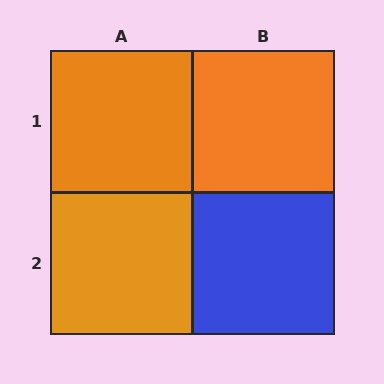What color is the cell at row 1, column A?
Orange.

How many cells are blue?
1 cell is blue.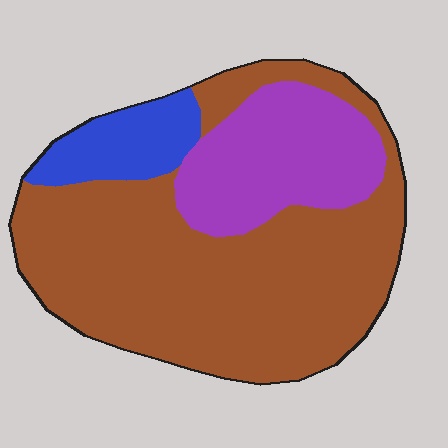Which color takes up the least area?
Blue, at roughly 10%.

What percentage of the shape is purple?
Purple takes up less than a quarter of the shape.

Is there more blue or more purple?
Purple.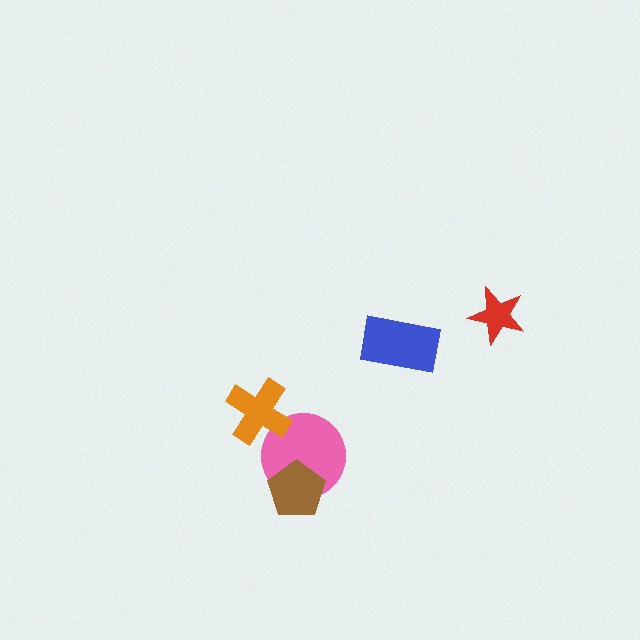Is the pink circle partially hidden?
Yes, it is partially covered by another shape.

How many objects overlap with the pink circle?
2 objects overlap with the pink circle.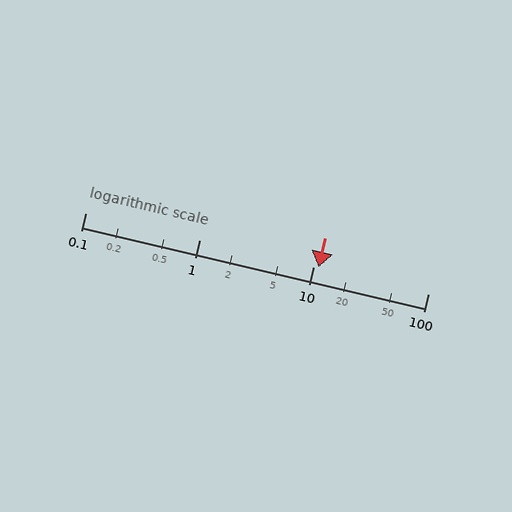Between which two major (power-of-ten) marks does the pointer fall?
The pointer is between 10 and 100.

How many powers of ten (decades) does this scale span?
The scale spans 3 decades, from 0.1 to 100.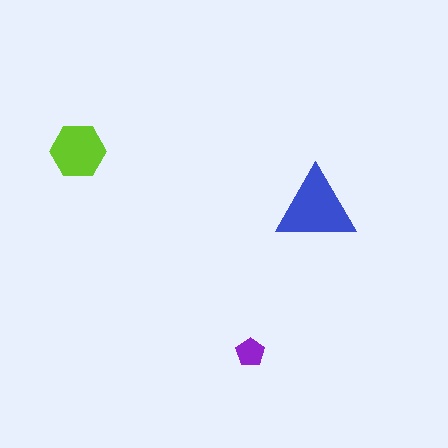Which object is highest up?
The lime hexagon is topmost.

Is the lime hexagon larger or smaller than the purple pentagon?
Larger.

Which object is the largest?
The blue triangle.